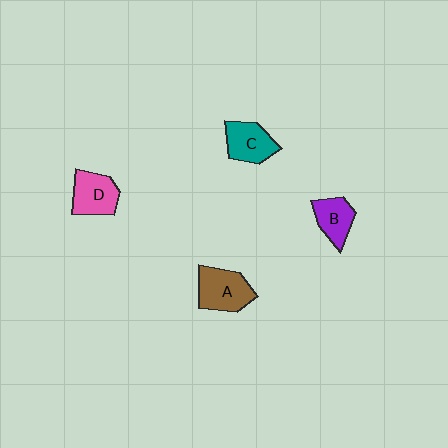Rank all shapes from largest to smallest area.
From largest to smallest: A (brown), D (pink), C (teal), B (purple).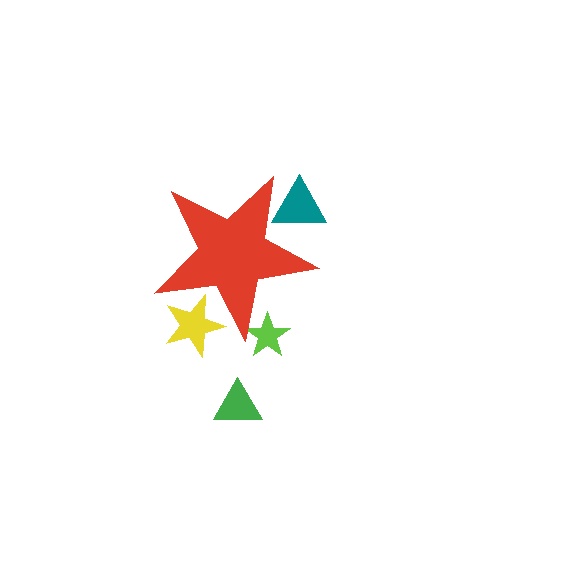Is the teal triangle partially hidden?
Yes, the teal triangle is partially hidden behind the red star.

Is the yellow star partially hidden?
Yes, the yellow star is partially hidden behind the red star.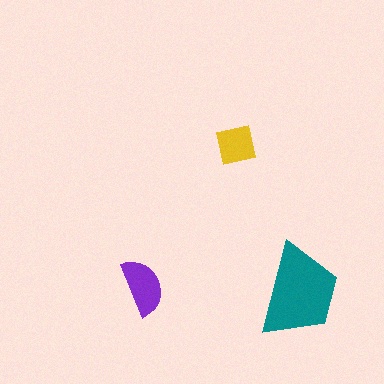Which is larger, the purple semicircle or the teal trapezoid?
The teal trapezoid.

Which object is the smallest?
The yellow square.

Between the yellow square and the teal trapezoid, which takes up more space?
The teal trapezoid.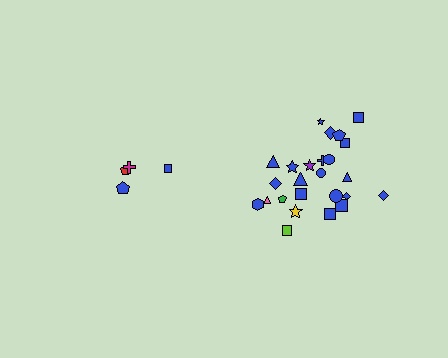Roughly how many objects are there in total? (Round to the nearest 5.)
Roughly 30 objects in total.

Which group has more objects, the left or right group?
The right group.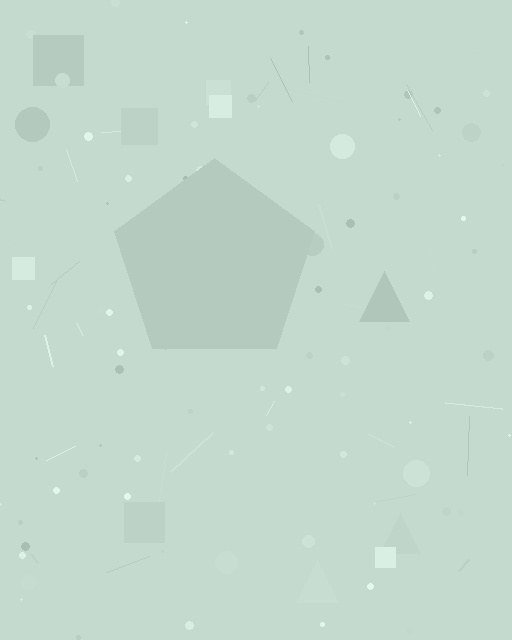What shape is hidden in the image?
A pentagon is hidden in the image.